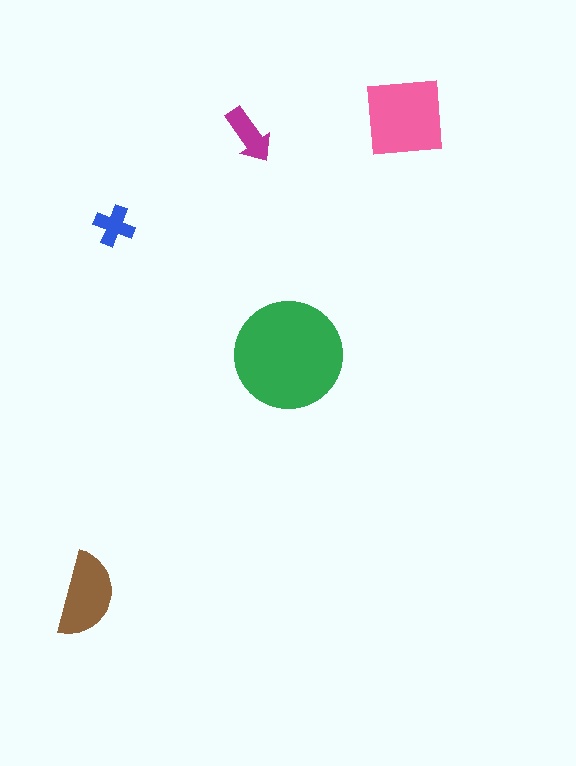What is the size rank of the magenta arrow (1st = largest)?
4th.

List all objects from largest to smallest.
The green circle, the pink square, the brown semicircle, the magenta arrow, the blue cross.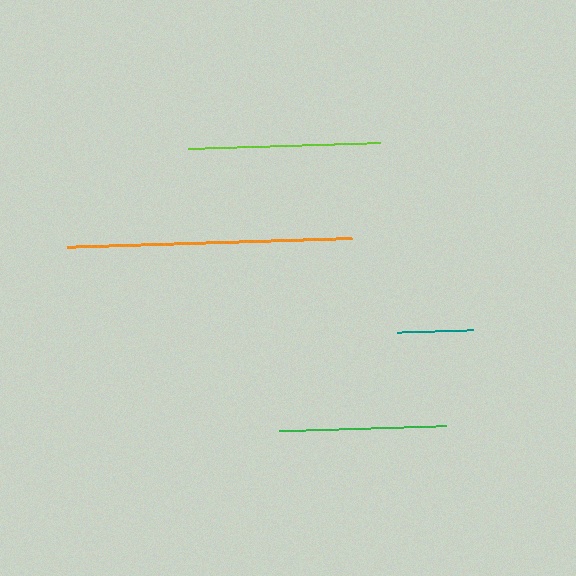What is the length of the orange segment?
The orange segment is approximately 285 pixels long.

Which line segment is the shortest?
The teal line is the shortest at approximately 76 pixels.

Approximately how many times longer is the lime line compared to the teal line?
The lime line is approximately 2.5 times the length of the teal line.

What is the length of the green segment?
The green segment is approximately 167 pixels long.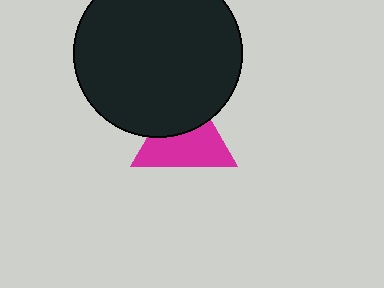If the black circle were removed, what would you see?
You would see the complete magenta triangle.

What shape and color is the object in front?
The object in front is a black circle.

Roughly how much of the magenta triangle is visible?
About half of it is visible (roughly 61%).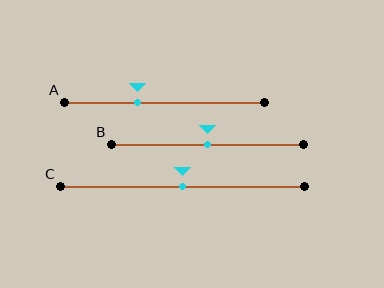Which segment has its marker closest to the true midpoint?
Segment B has its marker closest to the true midpoint.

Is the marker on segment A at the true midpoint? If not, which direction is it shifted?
No, the marker on segment A is shifted to the left by about 14% of the segment length.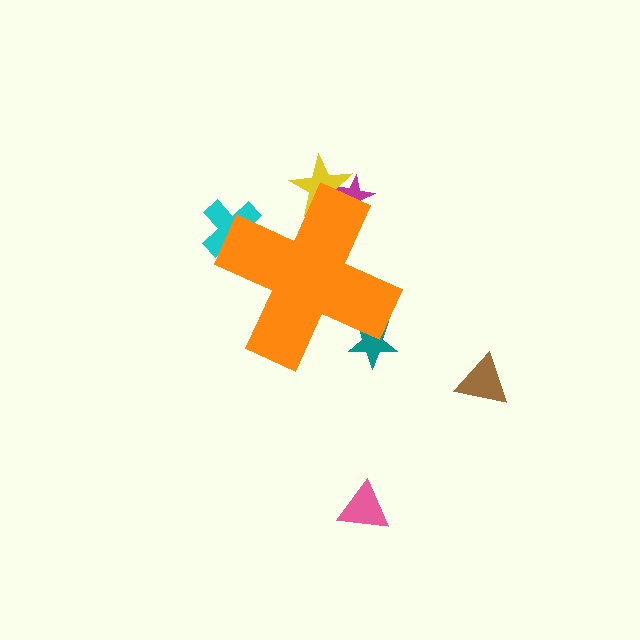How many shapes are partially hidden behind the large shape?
4 shapes are partially hidden.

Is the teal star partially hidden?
Yes, the teal star is partially hidden behind the orange cross.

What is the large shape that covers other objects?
An orange cross.